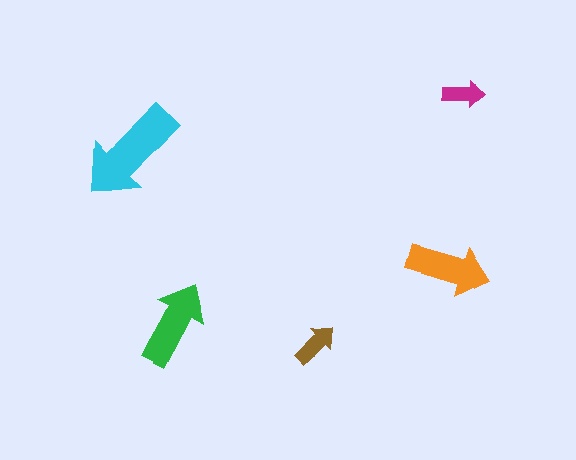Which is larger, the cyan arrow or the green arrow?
The cyan one.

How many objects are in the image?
There are 5 objects in the image.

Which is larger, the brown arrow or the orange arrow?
The orange one.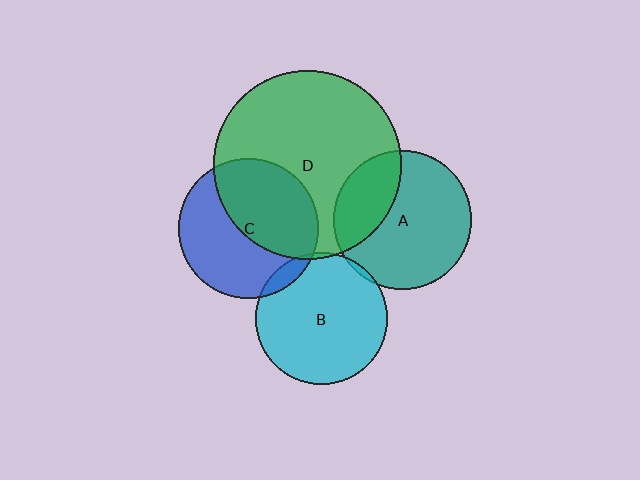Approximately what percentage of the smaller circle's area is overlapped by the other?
Approximately 5%.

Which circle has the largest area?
Circle D (green).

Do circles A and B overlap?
Yes.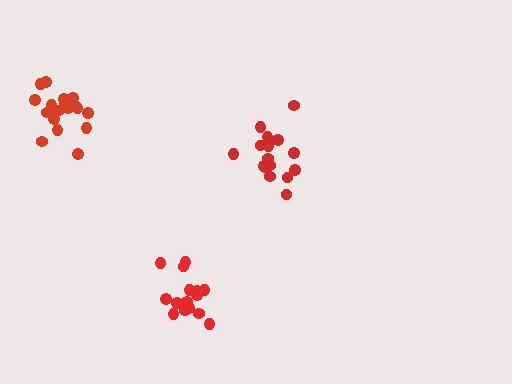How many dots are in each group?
Group 1: 16 dots, Group 2: 15 dots, Group 3: 20 dots (51 total).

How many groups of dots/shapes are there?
There are 3 groups.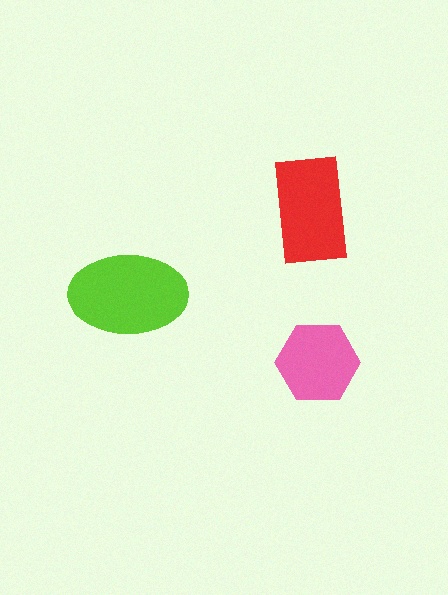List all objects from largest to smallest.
The lime ellipse, the red rectangle, the pink hexagon.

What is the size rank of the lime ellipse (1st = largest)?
1st.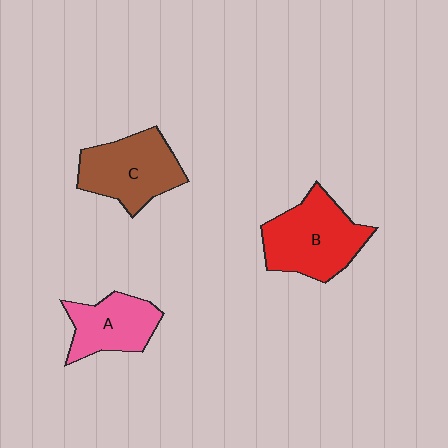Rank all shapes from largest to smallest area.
From largest to smallest: B (red), C (brown), A (pink).